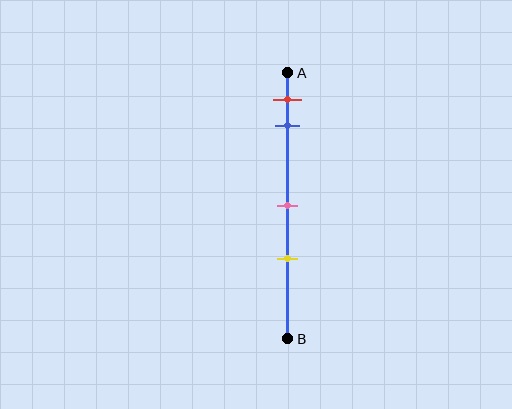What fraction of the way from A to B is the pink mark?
The pink mark is approximately 50% (0.5) of the way from A to B.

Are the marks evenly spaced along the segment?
No, the marks are not evenly spaced.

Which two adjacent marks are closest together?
The red and blue marks are the closest adjacent pair.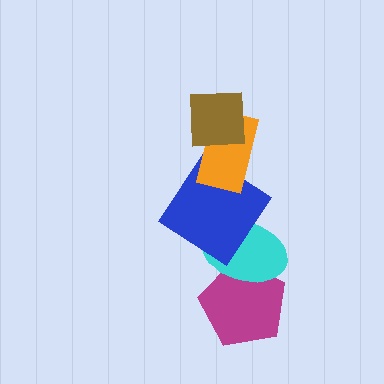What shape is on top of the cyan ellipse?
The blue diamond is on top of the cyan ellipse.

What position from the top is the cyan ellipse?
The cyan ellipse is 4th from the top.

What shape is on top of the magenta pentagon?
The cyan ellipse is on top of the magenta pentagon.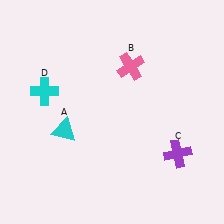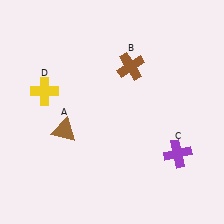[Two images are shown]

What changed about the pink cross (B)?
In Image 1, B is pink. In Image 2, it changed to brown.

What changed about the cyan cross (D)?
In Image 1, D is cyan. In Image 2, it changed to yellow.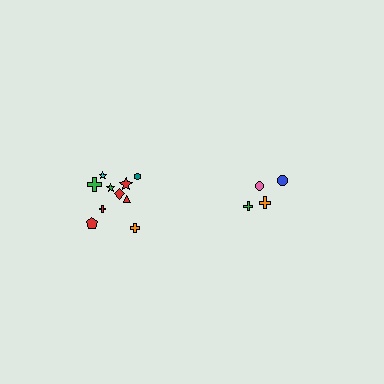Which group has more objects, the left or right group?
The left group.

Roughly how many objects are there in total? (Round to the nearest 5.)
Roughly 15 objects in total.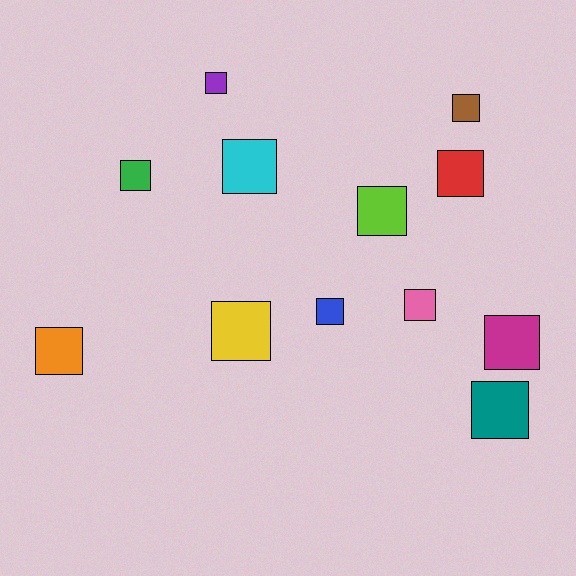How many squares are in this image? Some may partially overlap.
There are 12 squares.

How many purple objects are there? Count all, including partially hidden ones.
There is 1 purple object.